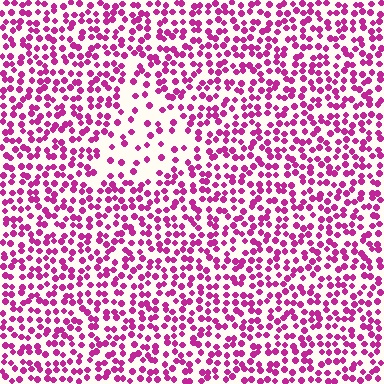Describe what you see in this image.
The image contains small magenta elements arranged at two different densities. A triangle-shaped region is visible where the elements are less densely packed than the surrounding area.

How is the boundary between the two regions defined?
The boundary is defined by a change in element density (approximately 2.2x ratio). All elements are the same color, size, and shape.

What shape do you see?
I see a triangle.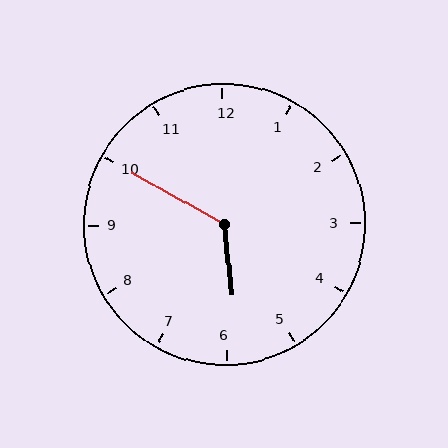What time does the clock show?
5:50.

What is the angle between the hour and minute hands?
Approximately 125 degrees.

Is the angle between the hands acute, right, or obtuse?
It is obtuse.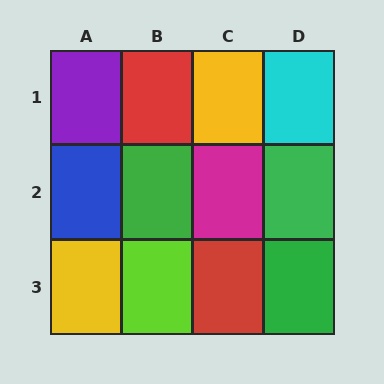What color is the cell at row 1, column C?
Yellow.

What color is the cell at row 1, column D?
Cyan.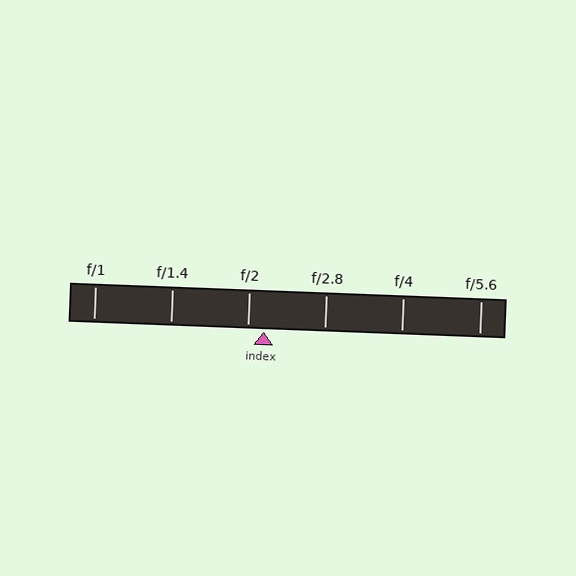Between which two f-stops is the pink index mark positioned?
The index mark is between f/2 and f/2.8.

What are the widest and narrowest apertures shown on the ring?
The widest aperture shown is f/1 and the narrowest is f/5.6.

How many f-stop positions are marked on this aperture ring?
There are 6 f-stop positions marked.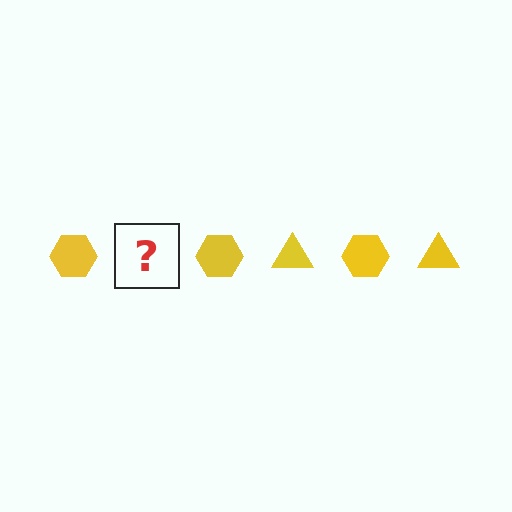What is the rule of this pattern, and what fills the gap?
The rule is that the pattern cycles through hexagon, triangle shapes in yellow. The gap should be filled with a yellow triangle.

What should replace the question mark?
The question mark should be replaced with a yellow triangle.